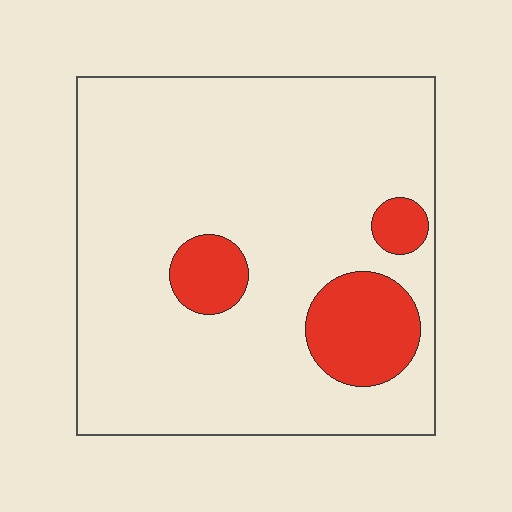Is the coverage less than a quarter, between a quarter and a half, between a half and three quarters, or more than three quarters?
Less than a quarter.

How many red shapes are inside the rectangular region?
3.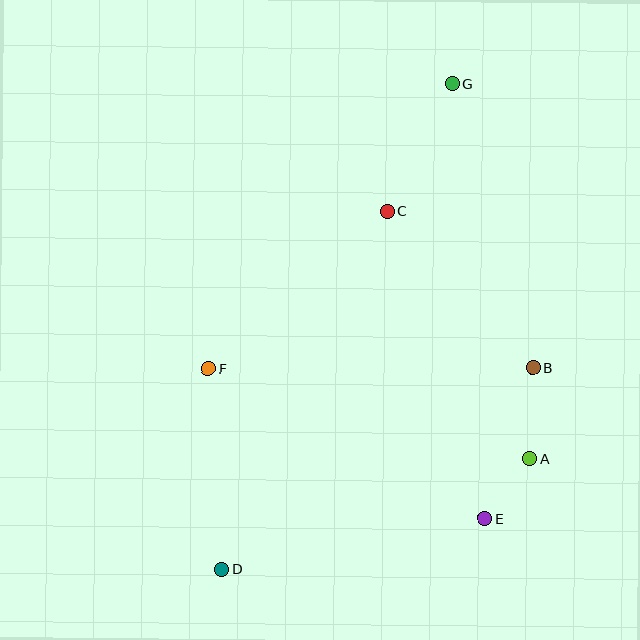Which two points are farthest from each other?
Points D and G are farthest from each other.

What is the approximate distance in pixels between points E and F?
The distance between E and F is approximately 314 pixels.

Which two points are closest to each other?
Points A and E are closest to each other.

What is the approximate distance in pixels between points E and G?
The distance between E and G is approximately 436 pixels.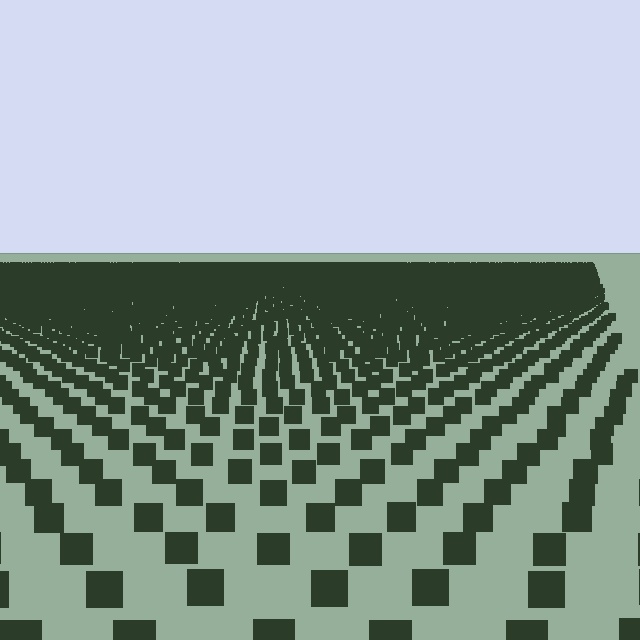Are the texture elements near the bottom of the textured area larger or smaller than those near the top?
Larger. Near the bottom, elements are closer to the viewer and appear at a bigger on-screen size.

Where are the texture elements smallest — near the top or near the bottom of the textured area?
Near the top.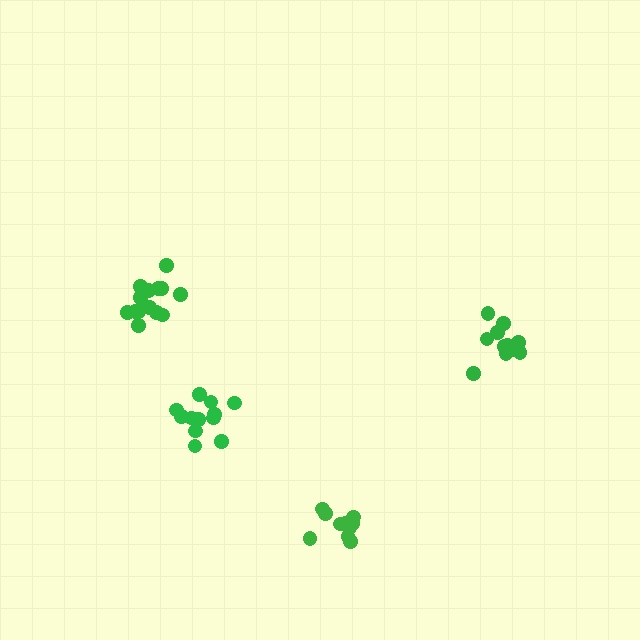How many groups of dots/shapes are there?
There are 4 groups.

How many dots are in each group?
Group 1: 12 dots, Group 2: 10 dots, Group 3: 12 dots, Group 4: 14 dots (48 total).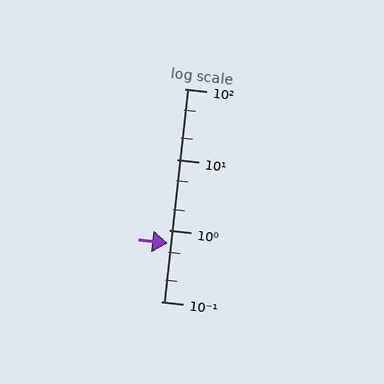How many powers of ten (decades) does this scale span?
The scale spans 3 decades, from 0.1 to 100.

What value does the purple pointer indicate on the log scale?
The pointer indicates approximately 0.66.